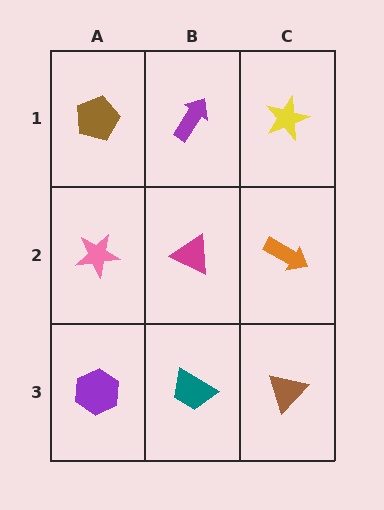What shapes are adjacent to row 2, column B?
A purple arrow (row 1, column B), a teal trapezoid (row 3, column B), a pink star (row 2, column A), an orange arrow (row 2, column C).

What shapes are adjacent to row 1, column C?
An orange arrow (row 2, column C), a purple arrow (row 1, column B).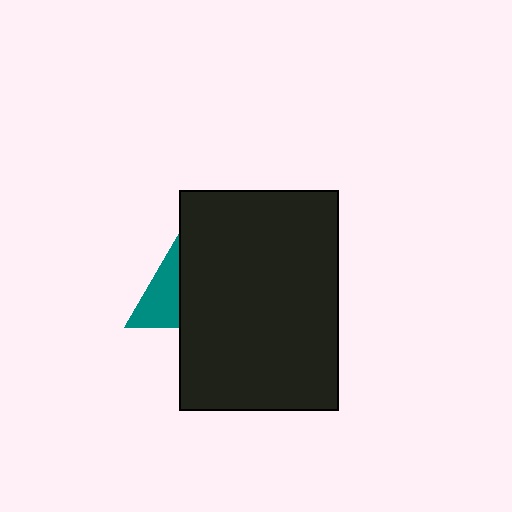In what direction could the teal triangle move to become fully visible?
The teal triangle could move left. That would shift it out from behind the black rectangle entirely.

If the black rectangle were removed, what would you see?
You would see the complete teal triangle.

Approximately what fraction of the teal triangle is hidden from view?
Roughly 53% of the teal triangle is hidden behind the black rectangle.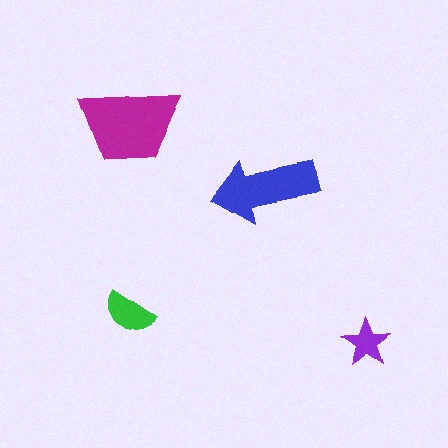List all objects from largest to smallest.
The magenta trapezoid, the blue arrow, the green semicircle, the purple star.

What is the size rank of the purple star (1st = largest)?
4th.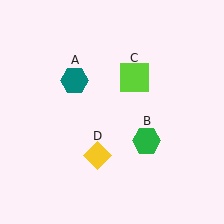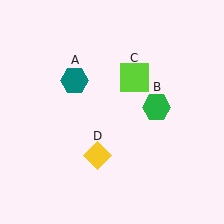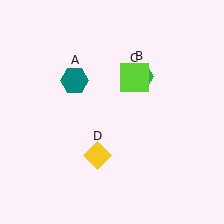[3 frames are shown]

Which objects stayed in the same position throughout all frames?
Teal hexagon (object A) and lime square (object C) and yellow diamond (object D) remained stationary.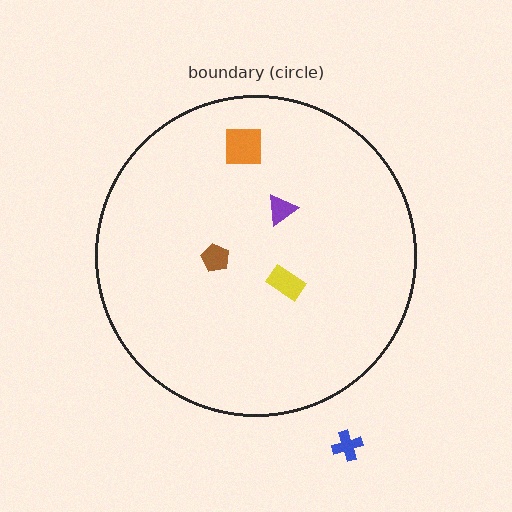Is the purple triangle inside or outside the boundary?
Inside.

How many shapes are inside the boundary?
4 inside, 1 outside.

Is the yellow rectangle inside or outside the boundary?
Inside.